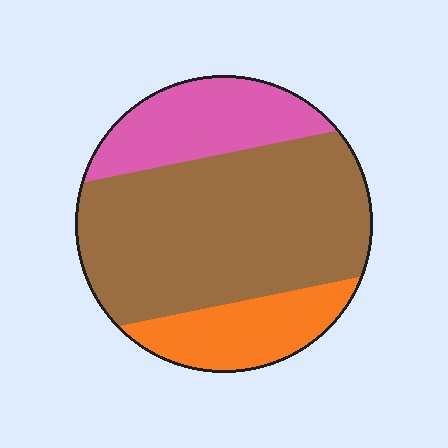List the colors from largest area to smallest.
From largest to smallest: brown, pink, orange.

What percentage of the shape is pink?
Pink takes up about one fifth (1/5) of the shape.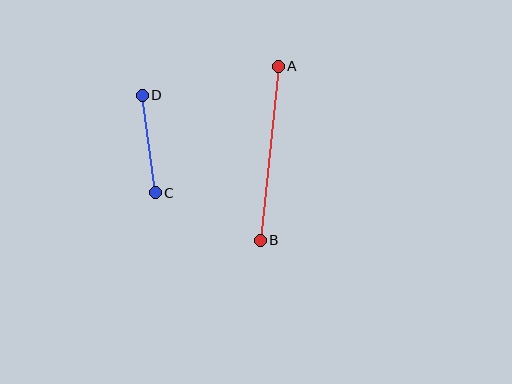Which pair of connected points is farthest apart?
Points A and B are farthest apart.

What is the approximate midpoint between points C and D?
The midpoint is at approximately (149, 144) pixels.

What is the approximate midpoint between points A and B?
The midpoint is at approximately (269, 153) pixels.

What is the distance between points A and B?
The distance is approximately 175 pixels.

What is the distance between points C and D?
The distance is approximately 98 pixels.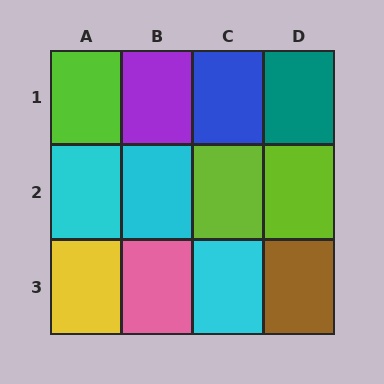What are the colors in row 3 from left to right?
Yellow, pink, cyan, brown.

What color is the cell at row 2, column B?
Cyan.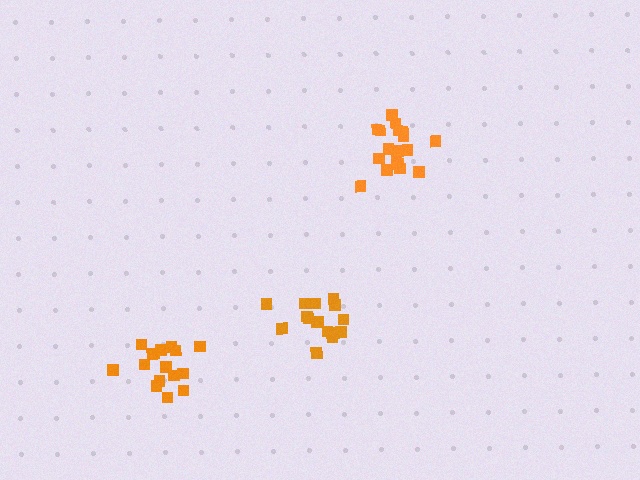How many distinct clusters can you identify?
There are 3 distinct clusters.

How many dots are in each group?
Group 1: 17 dots, Group 2: 16 dots, Group 3: 19 dots (52 total).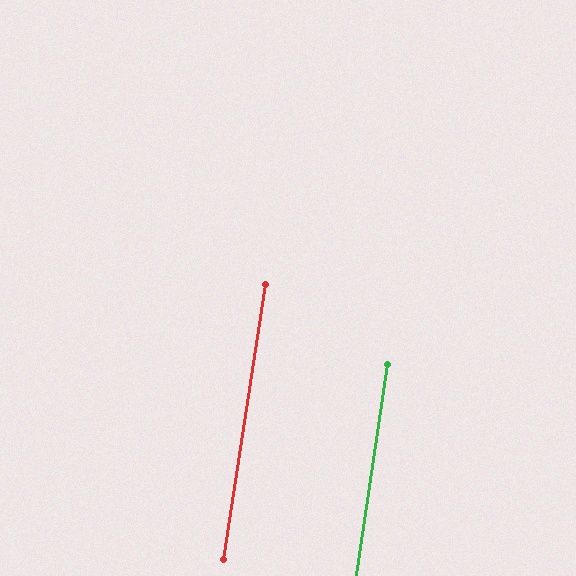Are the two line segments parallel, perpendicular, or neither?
Parallel — their directions differ by only 0.1°.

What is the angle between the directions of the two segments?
Approximately 0 degrees.